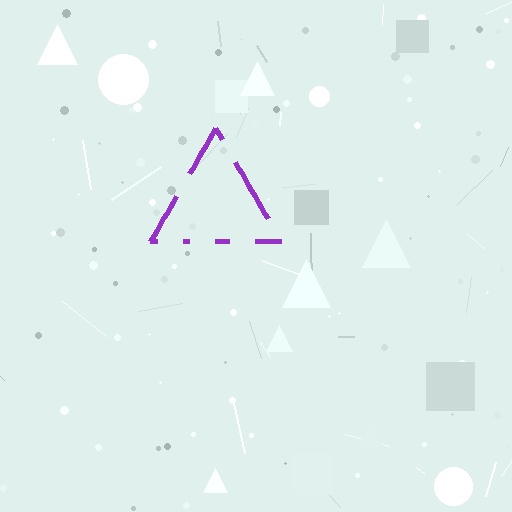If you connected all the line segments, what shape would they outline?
They would outline a triangle.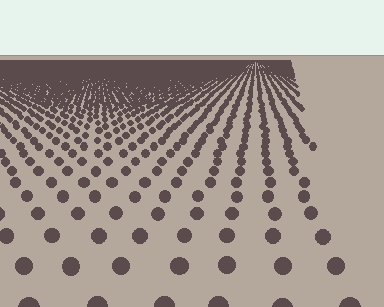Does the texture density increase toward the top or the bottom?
Density increases toward the top.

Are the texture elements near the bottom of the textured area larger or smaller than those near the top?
Larger. Near the bottom, elements are closer to the viewer and appear at a bigger on-screen size.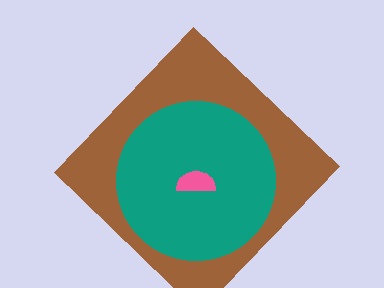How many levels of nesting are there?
3.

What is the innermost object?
The pink semicircle.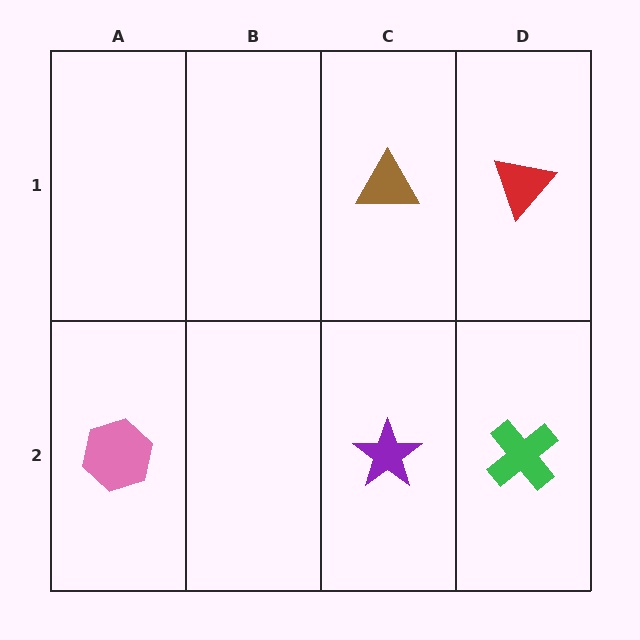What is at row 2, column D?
A green cross.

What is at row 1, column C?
A brown triangle.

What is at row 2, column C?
A purple star.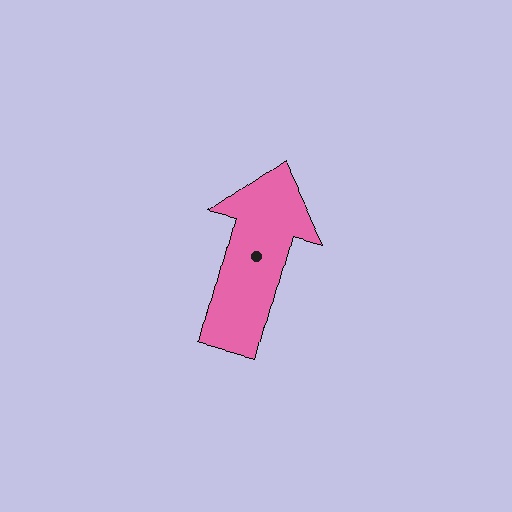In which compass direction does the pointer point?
North.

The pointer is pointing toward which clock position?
Roughly 12 o'clock.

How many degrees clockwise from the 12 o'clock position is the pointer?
Approximately 15 degrees.